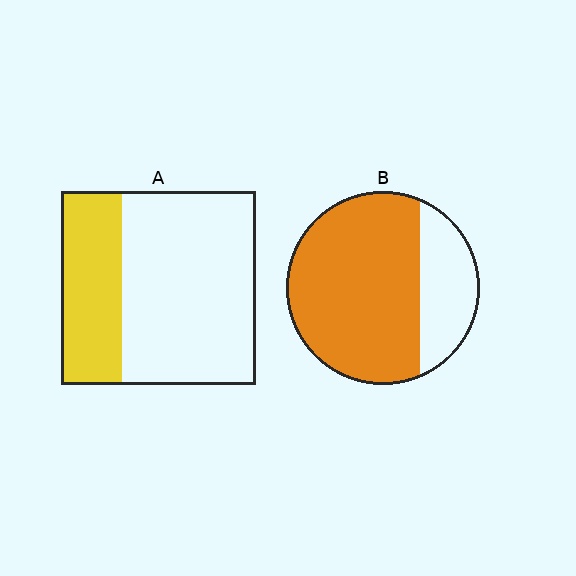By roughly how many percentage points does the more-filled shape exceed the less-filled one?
By roughly 40 percentage points (B over A).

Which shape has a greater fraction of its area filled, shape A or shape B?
Shape B.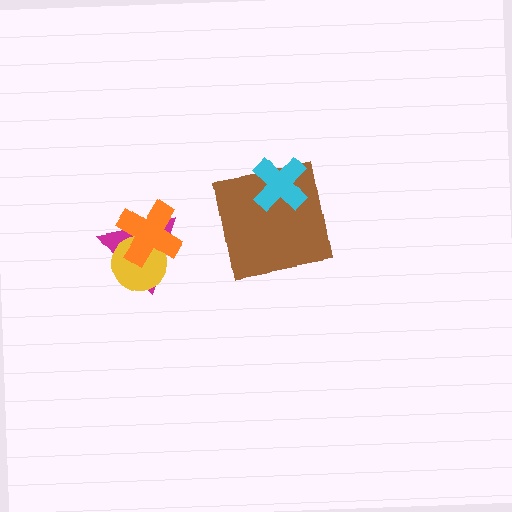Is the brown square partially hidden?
Yes, it is partially covered by another shape.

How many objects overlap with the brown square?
1 object overlaps with the brown square.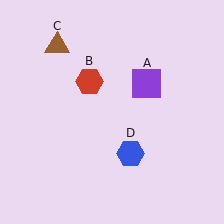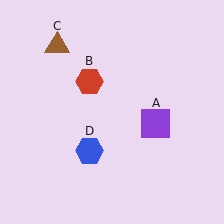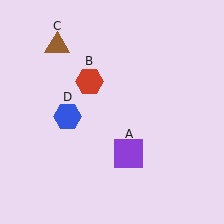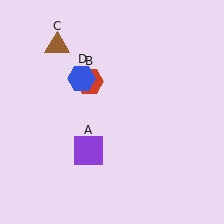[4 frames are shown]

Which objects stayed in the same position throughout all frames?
Red hexagon (object B) and brown triangle (object C) remained stationary.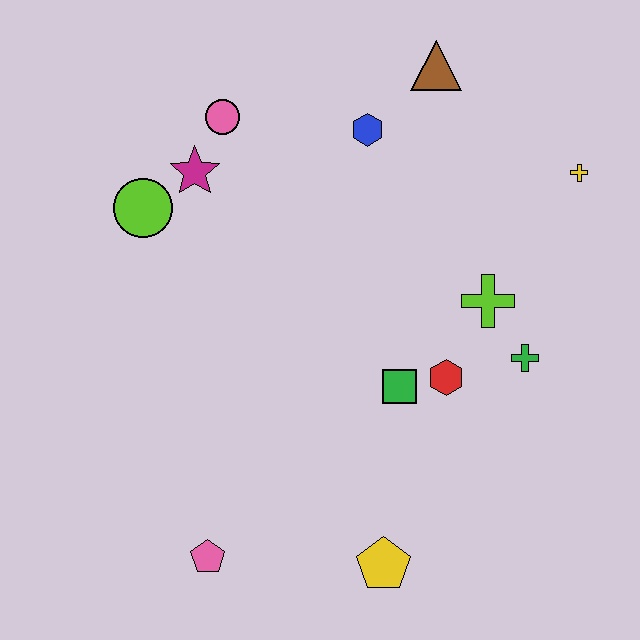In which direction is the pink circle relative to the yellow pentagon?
The pink circle is above the yellow pentagon.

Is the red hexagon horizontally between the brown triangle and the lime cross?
Yes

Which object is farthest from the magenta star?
The yellow pentagon is farthest from the magenta star.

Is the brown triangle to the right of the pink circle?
Yes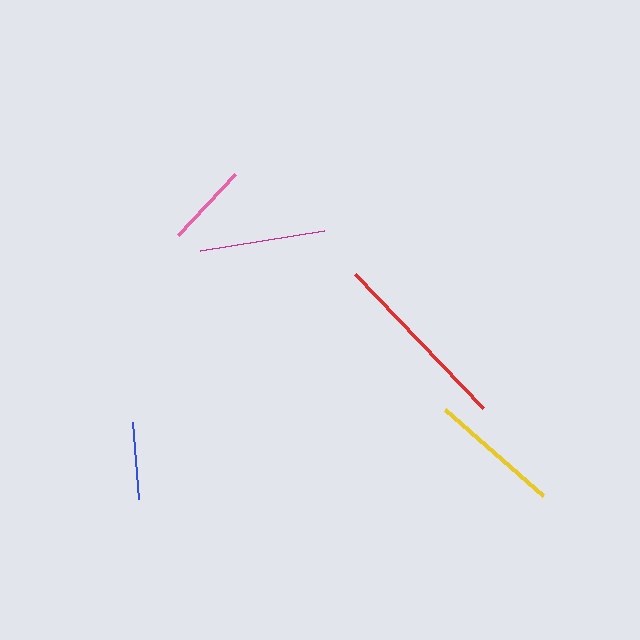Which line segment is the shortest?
The blue line is the shortest at approximately 77 pixels.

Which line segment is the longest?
The red line is the longest at approximately 185 pixels.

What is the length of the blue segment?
The blue segment is approximately 77 pixels long.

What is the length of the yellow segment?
The yellow segment is approximately 130 pixels long.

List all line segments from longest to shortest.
From longest to shortest: red, yellow, magenta, pink, blue.